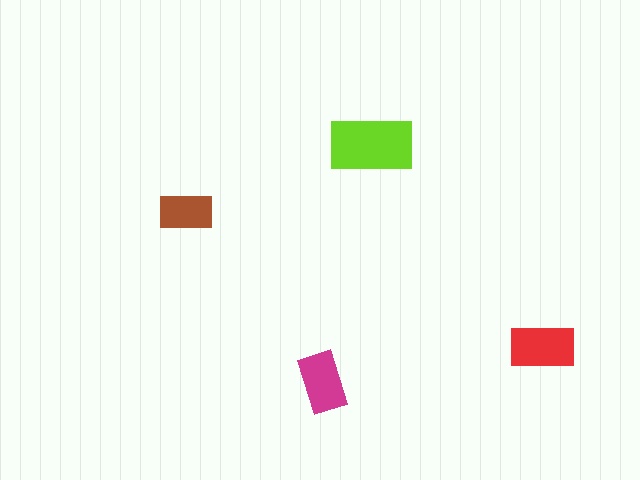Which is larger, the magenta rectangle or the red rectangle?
The red one.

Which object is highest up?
The lime rectangle is topmost.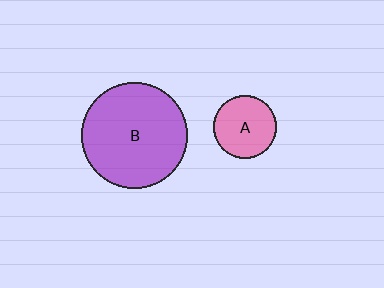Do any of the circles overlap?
No, none of the circles overlap.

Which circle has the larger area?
Circle B (purple).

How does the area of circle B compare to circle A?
Approximately 2.8 times.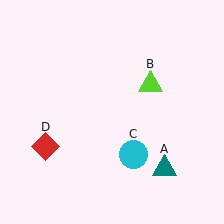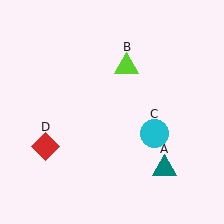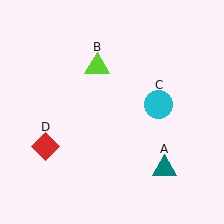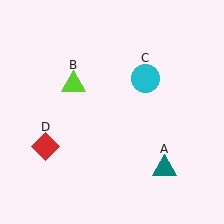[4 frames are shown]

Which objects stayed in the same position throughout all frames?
Teal triangle (object A) and red diamond (object D) remained stationary.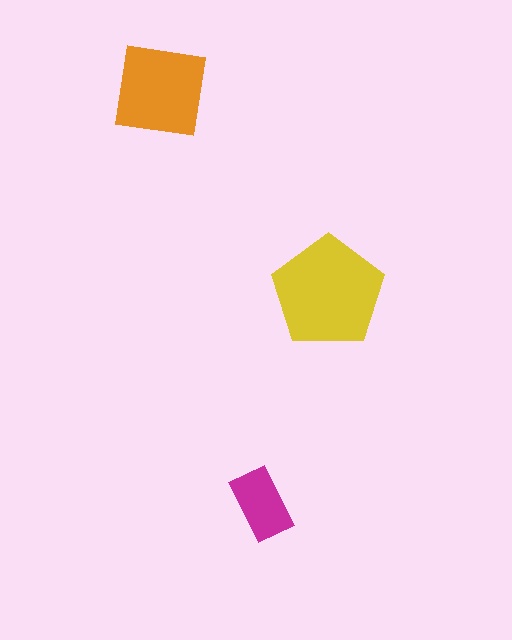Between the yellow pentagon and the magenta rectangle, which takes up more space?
The yellow pentagon.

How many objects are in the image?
There are 3 objects in the image.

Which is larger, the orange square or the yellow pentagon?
The yellow pentagon.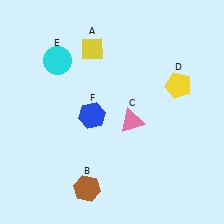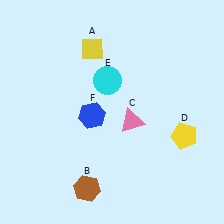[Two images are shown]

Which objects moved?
The objects that moved are: the yellow pentagon (D), the cyan circle (E).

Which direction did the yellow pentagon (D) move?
The yellow pentagon (D) moved down.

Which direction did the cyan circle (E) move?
The cyan circle (E) moved right.